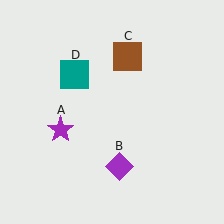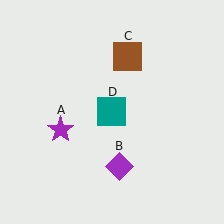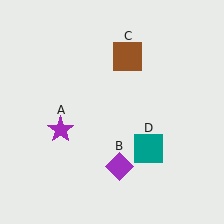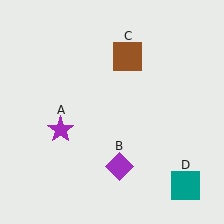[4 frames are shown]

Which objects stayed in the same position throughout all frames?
Purple star (object A) and purple diamond (object B) and brown square (object C) remained stationary.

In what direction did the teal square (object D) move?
The teal square (object D) moved down and to the right.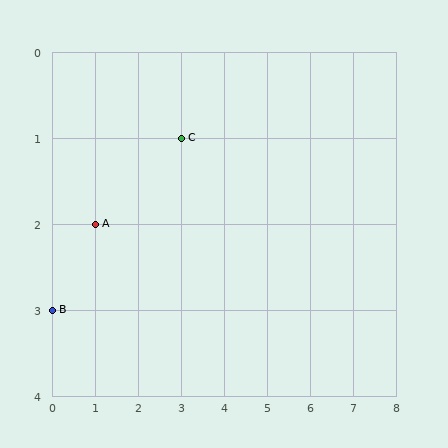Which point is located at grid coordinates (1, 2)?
Point A is at (1, 2).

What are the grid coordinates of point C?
Point C is at grid coordinates (3, 1).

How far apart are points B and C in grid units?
Points B and C are 3 columns and 2 rows apart (about 3.6 grid units diagonally).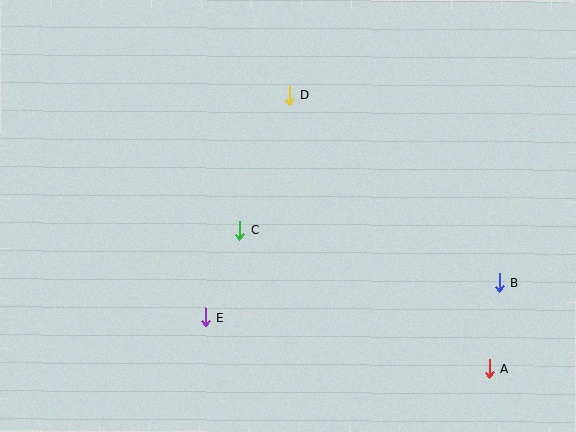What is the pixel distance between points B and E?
The distance between B and E is 295 pixels.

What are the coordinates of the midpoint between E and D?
The midpoint between E and D is at (247, 206).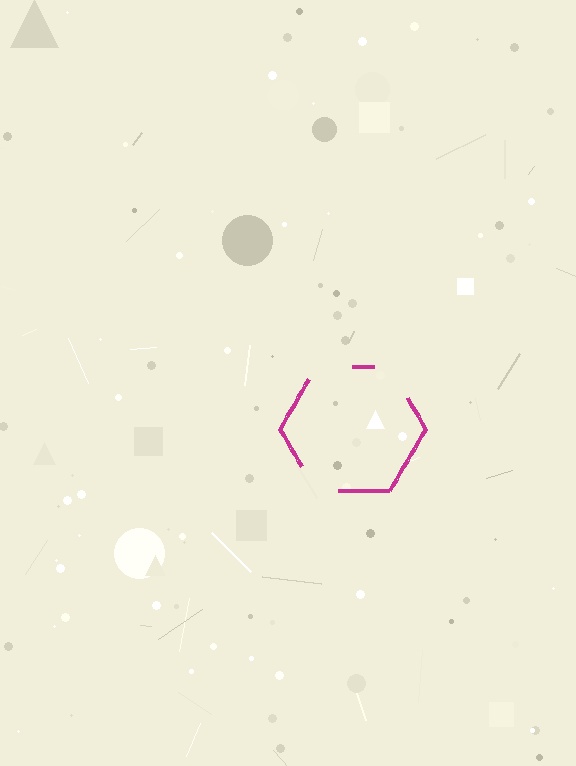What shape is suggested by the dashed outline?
The dashed outline suggests a hexagon.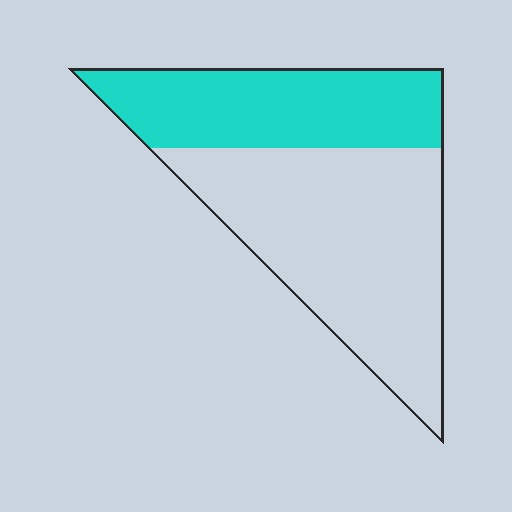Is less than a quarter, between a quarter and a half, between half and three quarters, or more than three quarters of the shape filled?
Between a quarter and a half.